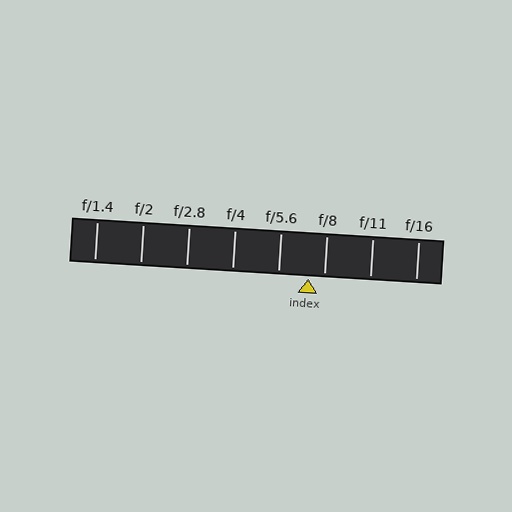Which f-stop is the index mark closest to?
The index mark is closest to f/8.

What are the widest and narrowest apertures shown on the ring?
The widest aperture shown is f/1.4 and the narrowest is f/16.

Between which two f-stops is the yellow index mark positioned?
The index mark is between f/5.6 and f/8.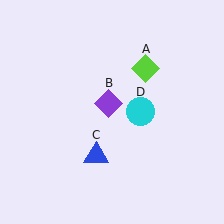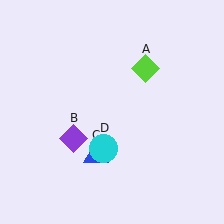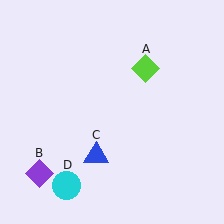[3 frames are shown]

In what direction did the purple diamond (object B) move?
The purple diamond (object B) moved down and to the left.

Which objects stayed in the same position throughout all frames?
Lime diamond (object A) and blue triangle (object C) remained stationary.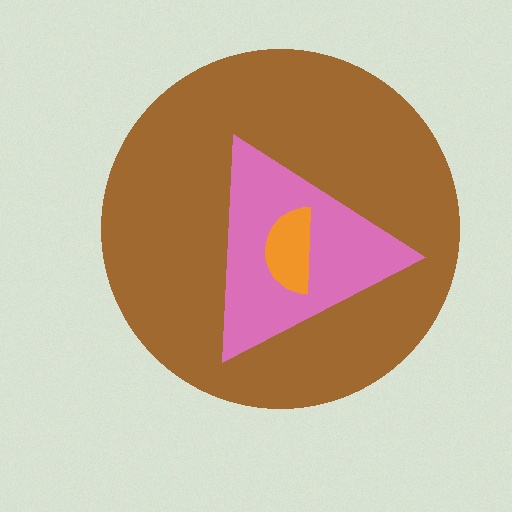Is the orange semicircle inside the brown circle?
Yes.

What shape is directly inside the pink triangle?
The orange semicircle.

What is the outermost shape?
The brown circle.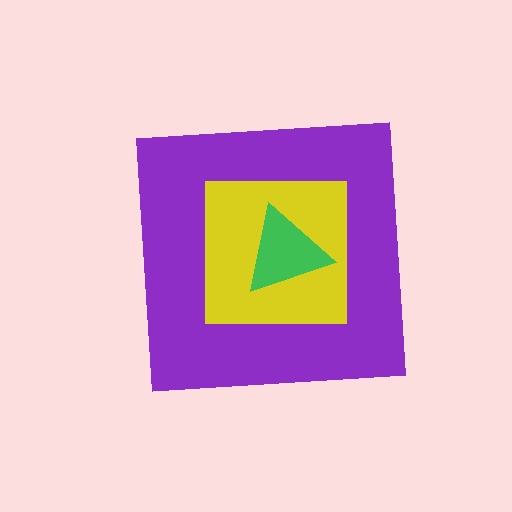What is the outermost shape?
The purple square.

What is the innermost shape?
The green triangle.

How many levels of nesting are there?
3.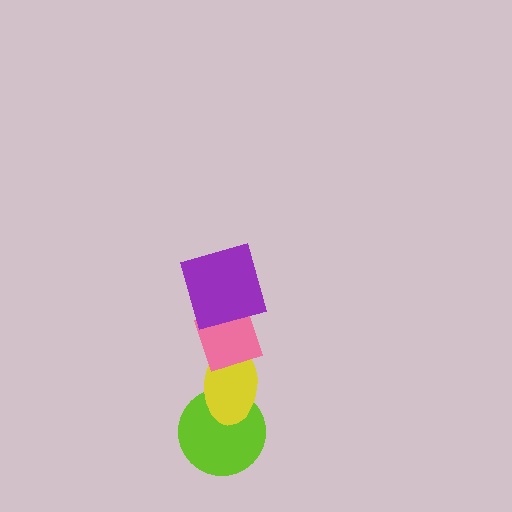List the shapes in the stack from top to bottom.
From top to bottom: the purple square, the pink diamond, the yellow ellipse, the lime circle.